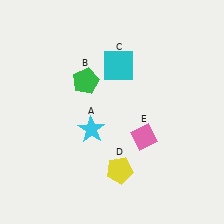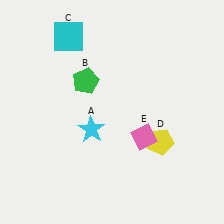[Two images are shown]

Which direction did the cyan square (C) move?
The cyan square (C) moved left.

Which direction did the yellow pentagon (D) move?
The yellow pentagon (D) moved right.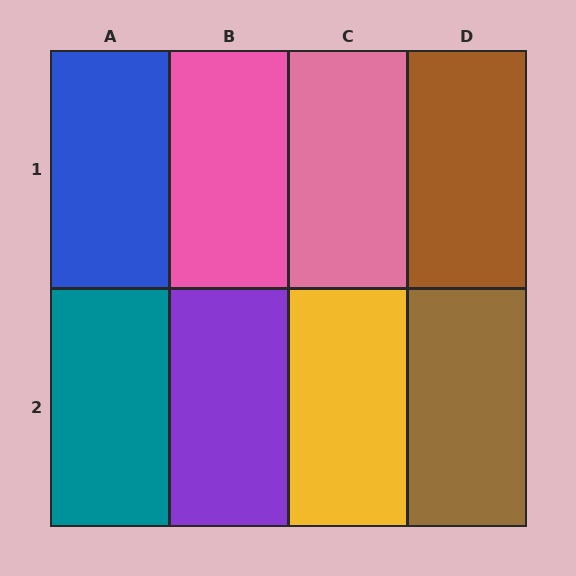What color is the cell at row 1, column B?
Pink.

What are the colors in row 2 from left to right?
Teal, purple, yellow, brown.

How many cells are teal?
1 cell is teal.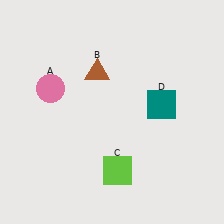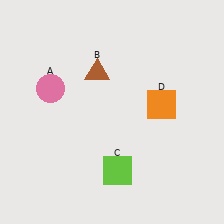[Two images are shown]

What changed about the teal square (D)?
In Image 1, D is teal. In Image 2, it changed to orange.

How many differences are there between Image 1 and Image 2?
There is 1 difference between the two images.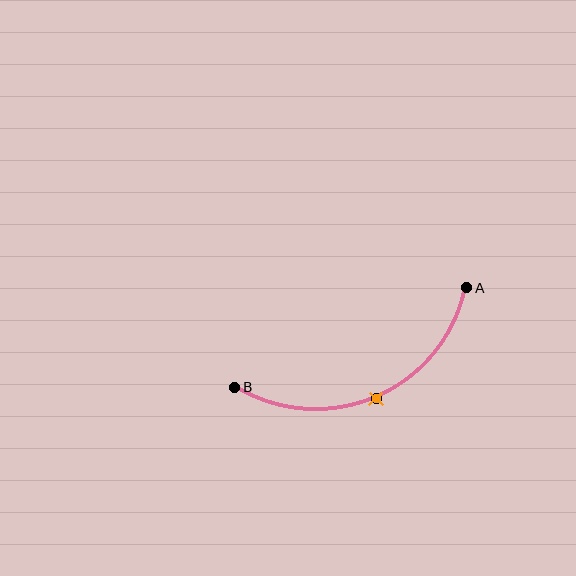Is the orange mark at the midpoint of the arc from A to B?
Yes. The orange mark lies on the arc at equal arc-length from both A and B — it is the arc midpoint.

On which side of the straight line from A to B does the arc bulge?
The arc bulges below the straight line connecting A and B.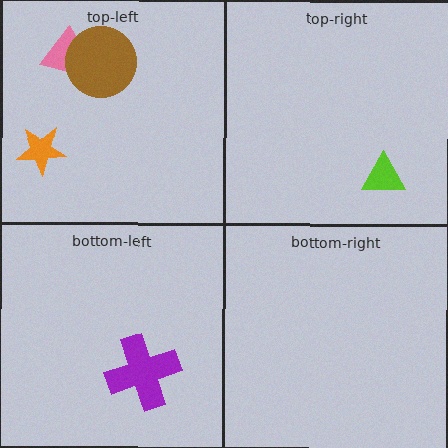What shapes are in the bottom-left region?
The purple cross.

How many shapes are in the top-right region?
1.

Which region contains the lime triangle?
The top-right region.